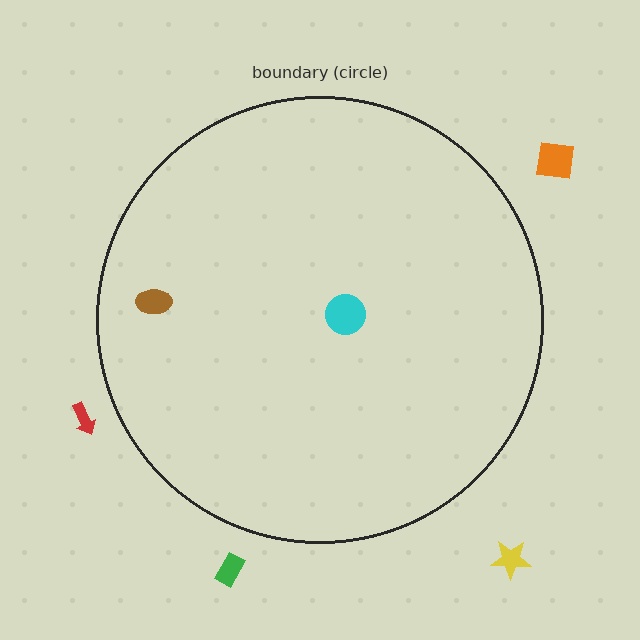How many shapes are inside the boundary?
2 inside, 4 outside.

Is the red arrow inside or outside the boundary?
Outside.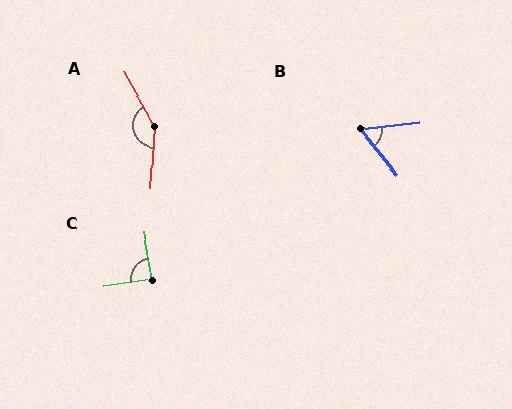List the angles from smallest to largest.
B (58°), C (88°), A (148°).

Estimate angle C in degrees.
Approximately 88 degrees.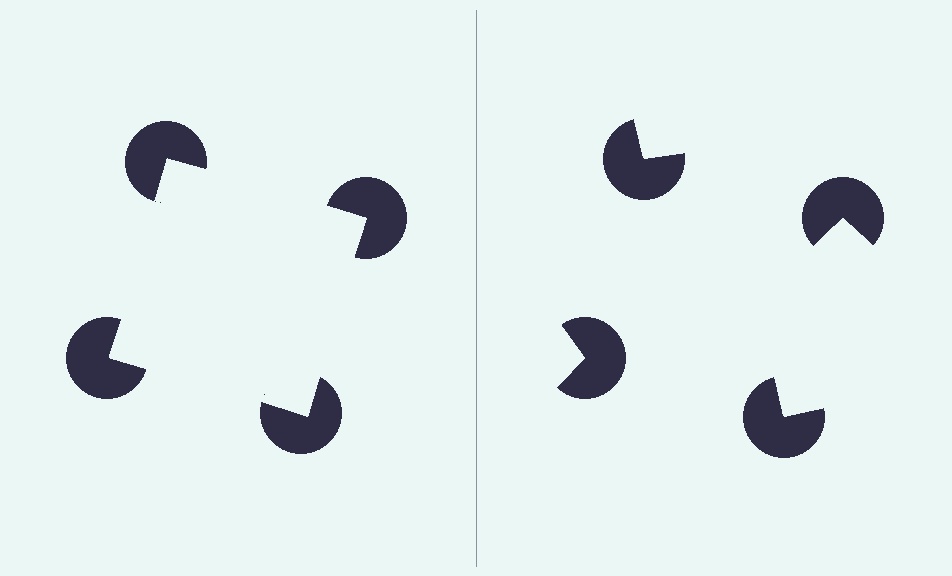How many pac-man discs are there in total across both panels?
8 — 4 on each side.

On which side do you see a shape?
An illusory square appears on the left side. On the right side the wedge cuts are rotated, so no coherent shape forms.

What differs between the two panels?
The pac-man discs are positioned identically on both sides; only the wedge orientations differ. On the left they align to a square; on the right they are misaligned.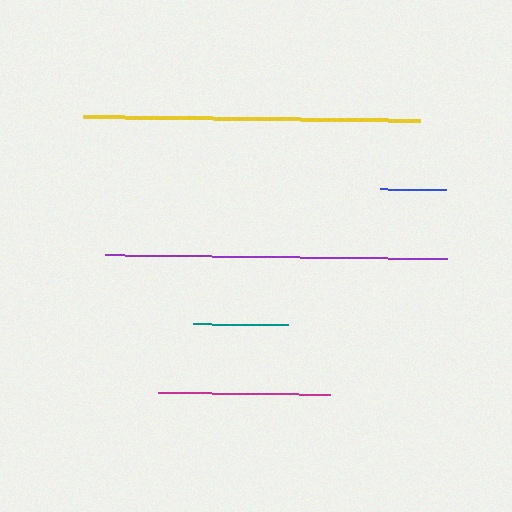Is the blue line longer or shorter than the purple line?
The purple line is longer than the blue line.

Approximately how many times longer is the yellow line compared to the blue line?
The yellow line is approximately 5.1 times the length of the blue line.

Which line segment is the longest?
The purple line is the longest at approximately 342 pixels.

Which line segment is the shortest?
The blue line is the shortest at approximately 66 pixels.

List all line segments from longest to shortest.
From longest to shortest: purple, yellow, magenta, teal, blue.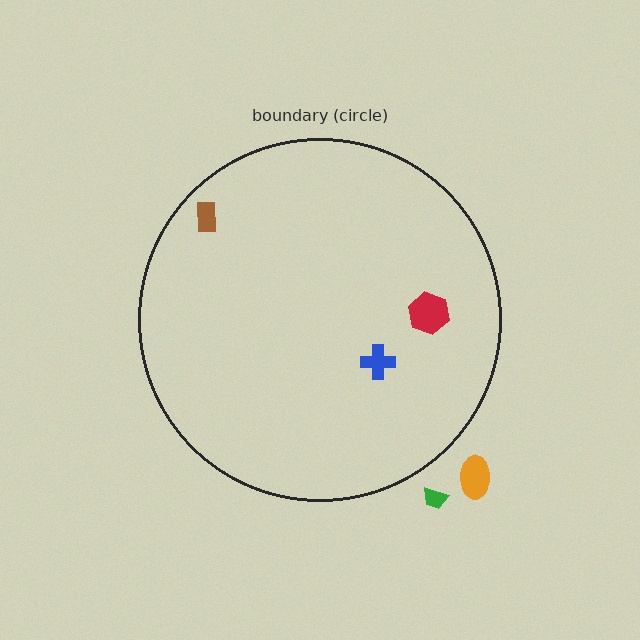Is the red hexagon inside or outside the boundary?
Inside.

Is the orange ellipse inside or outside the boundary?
Outside.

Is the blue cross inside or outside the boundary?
Inside.